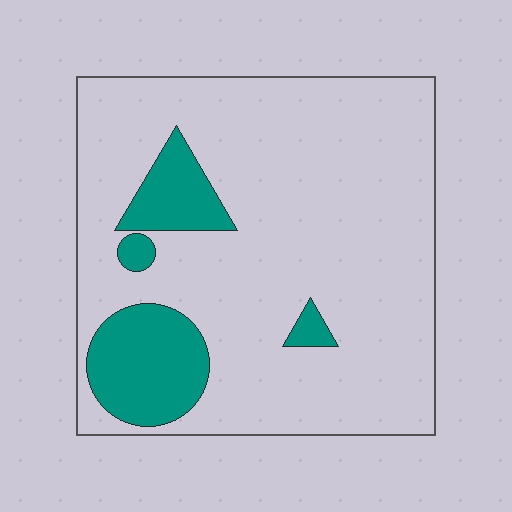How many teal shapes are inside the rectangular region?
4.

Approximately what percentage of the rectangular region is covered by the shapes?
Approximately 15%.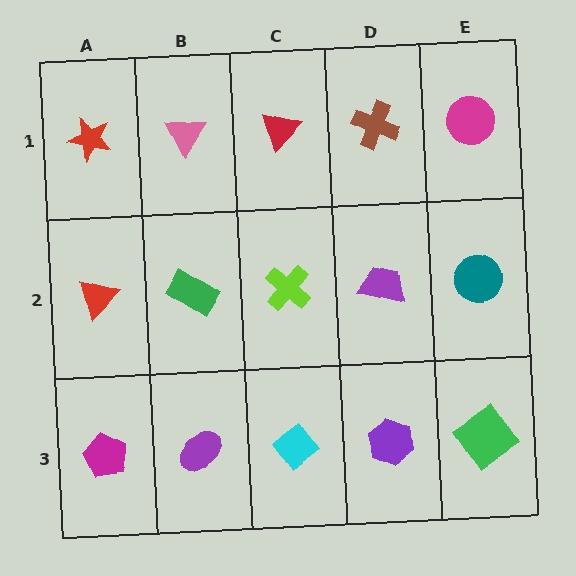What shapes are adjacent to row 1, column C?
A lime cross (row 2, column C), a pink triangle (row 1, column B), a brown cross (row 1, column D).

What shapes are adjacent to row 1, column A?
A red triangle (row 2, column A), a pink triangle (row 1, column B).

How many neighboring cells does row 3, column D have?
3.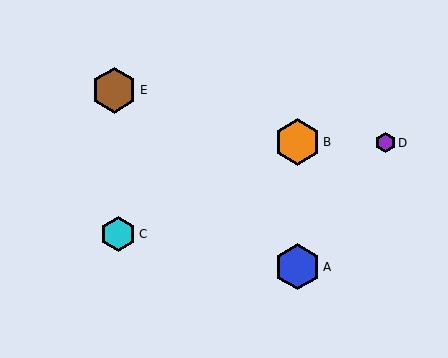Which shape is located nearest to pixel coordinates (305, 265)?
The blue hexagon (labeled A) at (297, 267) is nearest to that location.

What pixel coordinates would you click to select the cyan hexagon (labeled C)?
Click at (118, 234) to select the cyan hexagon C.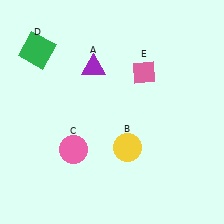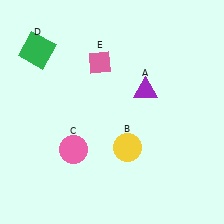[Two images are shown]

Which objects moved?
The objects that moved are: the purple triangle (A), the pink diamond (E).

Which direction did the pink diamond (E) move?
The pink diamond (E) moved left.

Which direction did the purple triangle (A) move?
The purple triangle (A) moved right.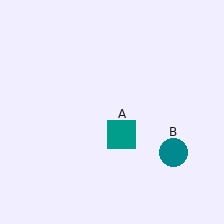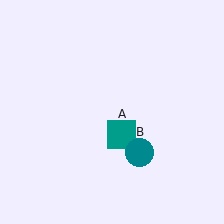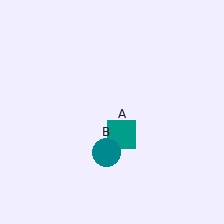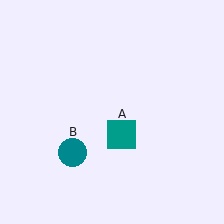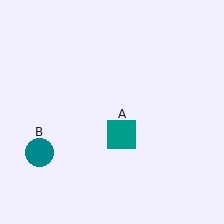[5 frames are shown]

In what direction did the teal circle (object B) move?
The teal circle (object B) moved left.